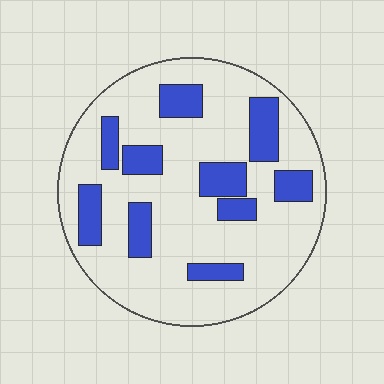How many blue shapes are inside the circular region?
10.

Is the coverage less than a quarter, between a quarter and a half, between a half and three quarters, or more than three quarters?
Less than a quarter.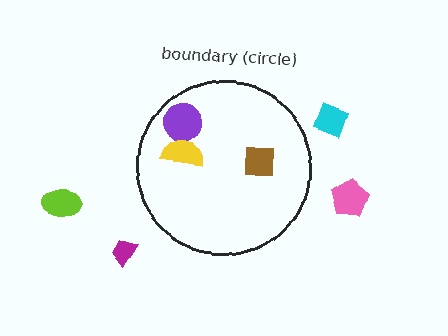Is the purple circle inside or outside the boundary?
Inside.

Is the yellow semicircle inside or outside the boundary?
Inside.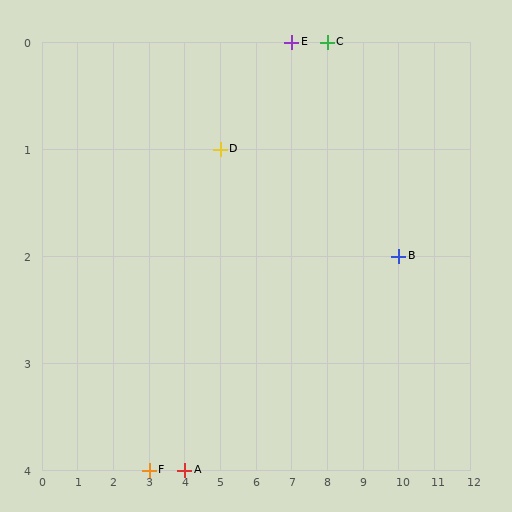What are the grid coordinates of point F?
Point F is at grid coordinates (3, 4).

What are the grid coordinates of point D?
Point D is at grid coordinates (5, 1).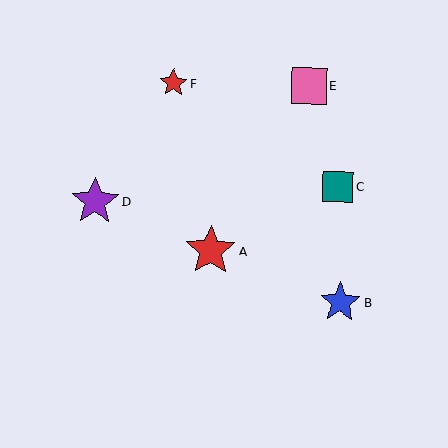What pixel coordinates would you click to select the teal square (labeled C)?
Click at (338, 187) to select the teal square C.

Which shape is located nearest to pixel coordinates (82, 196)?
The purple star (labeled D) at (95, 201) is nearest to that location.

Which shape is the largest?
The red star (labeled A) is the largest.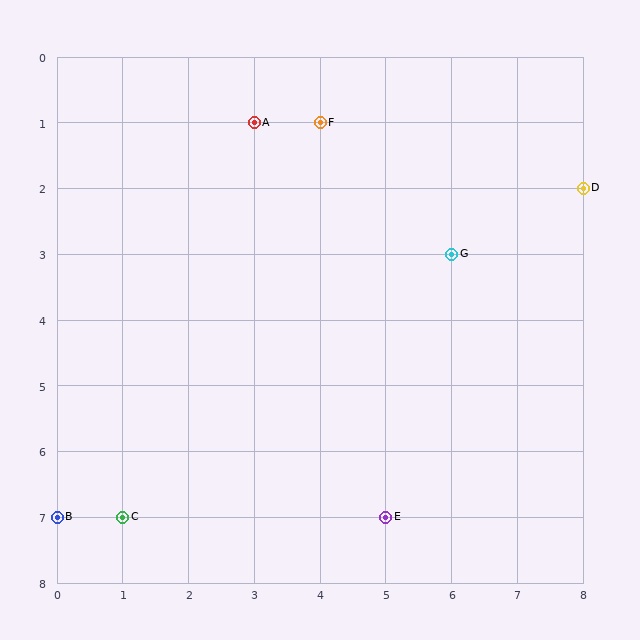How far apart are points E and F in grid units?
Points E and F are 1 column and 6 rows apart (about 6.1 grid units diagonally).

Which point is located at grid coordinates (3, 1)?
Point A is at (3, 1).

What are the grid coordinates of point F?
Point F is at grid coordinates (4, 1).